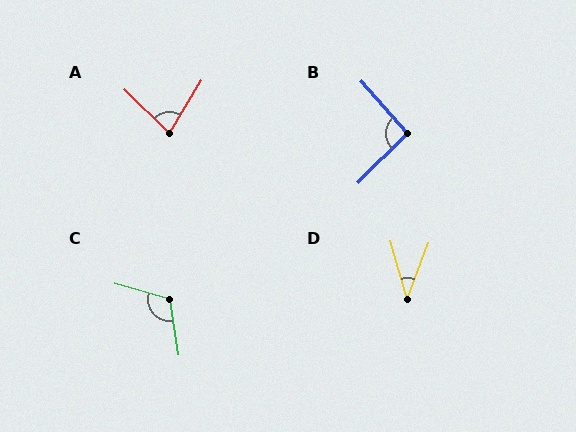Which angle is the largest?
C, at approximately 114 degrees.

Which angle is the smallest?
D, at approximately 36 degrees.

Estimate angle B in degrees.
Approximately 93 degrees.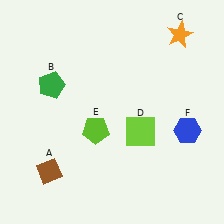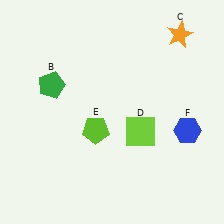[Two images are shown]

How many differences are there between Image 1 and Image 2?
There is 1 difference between the two images.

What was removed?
The brown diamond (A) was removed in Image 2.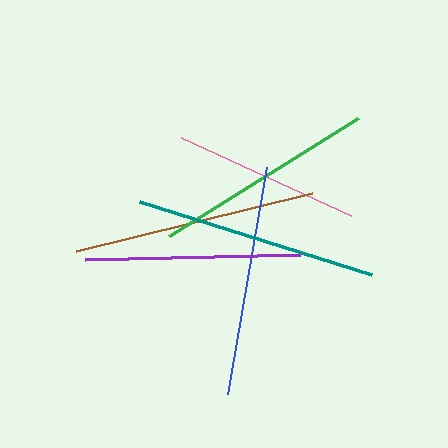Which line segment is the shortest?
The pink line is the shortest at approximately 188 pixels.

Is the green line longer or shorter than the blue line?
The blue line is longer than the green line.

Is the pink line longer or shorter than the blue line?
The blue line is longer than the pink line.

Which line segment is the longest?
The teal line is the longest at approximately 244 pixels.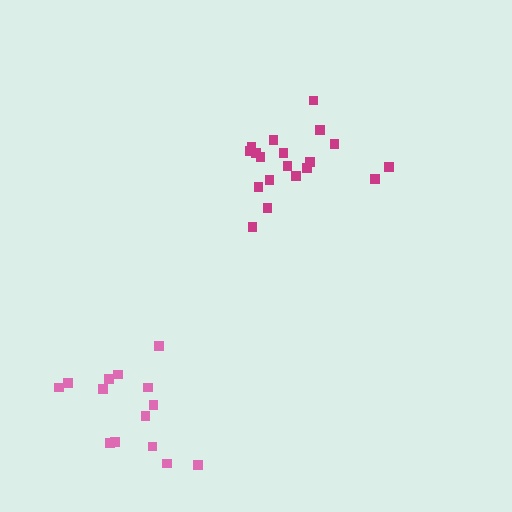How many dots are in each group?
Group 1: 14 dots, Group 2: 19 dots (33 total).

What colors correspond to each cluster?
The clusters are colored: pink, magenta.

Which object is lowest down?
The pink cluster is bottommost.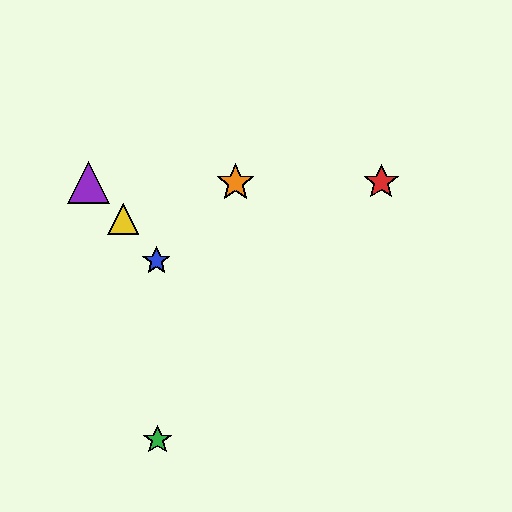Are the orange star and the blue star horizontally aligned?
No, the orange star is at y≈182 and the blue star is at y≈261.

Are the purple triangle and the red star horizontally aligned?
Yes, both are at y≈182.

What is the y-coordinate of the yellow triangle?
The yellow triangle is at y≈219.